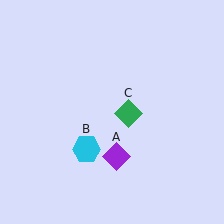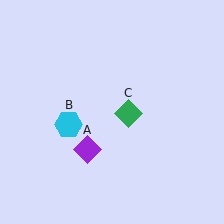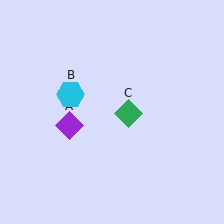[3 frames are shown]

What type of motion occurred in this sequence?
The purple diamond (object A), cyan hexagon (object B) rotated clockwise around the center of the scene.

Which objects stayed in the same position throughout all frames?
Green diamond (object C) remained stationary.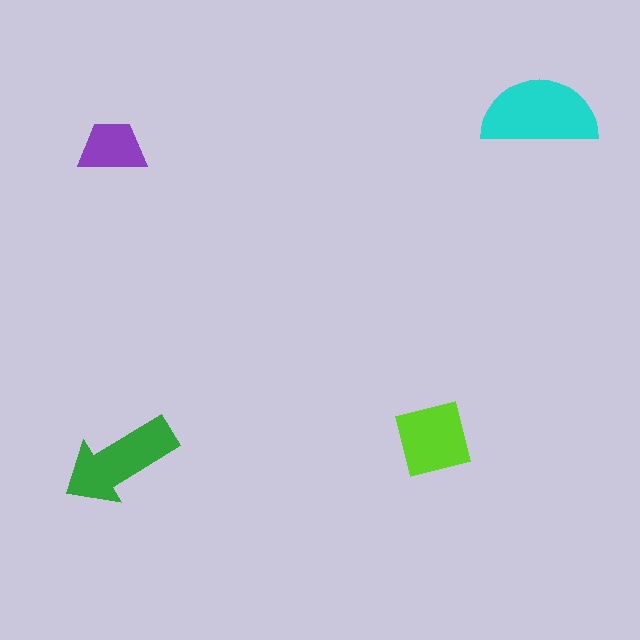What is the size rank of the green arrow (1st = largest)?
2nd.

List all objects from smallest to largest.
The purple trapezoid, the lime square, the green arrow, the cyan semicircle.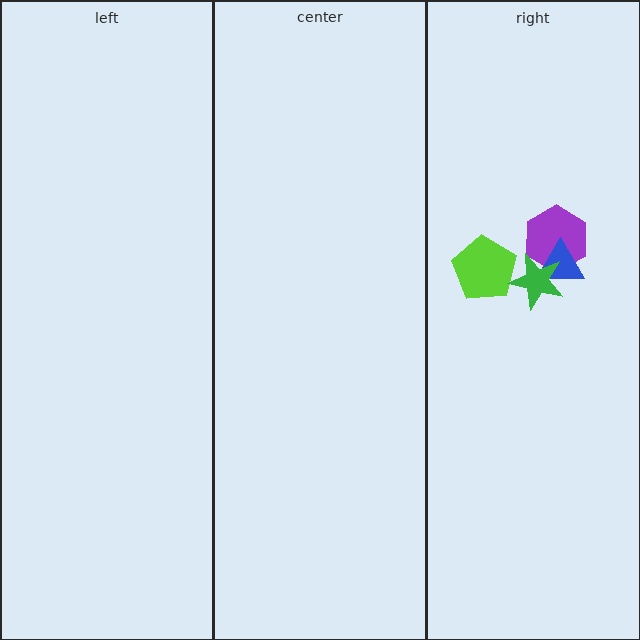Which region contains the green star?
The right region.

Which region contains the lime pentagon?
The right region.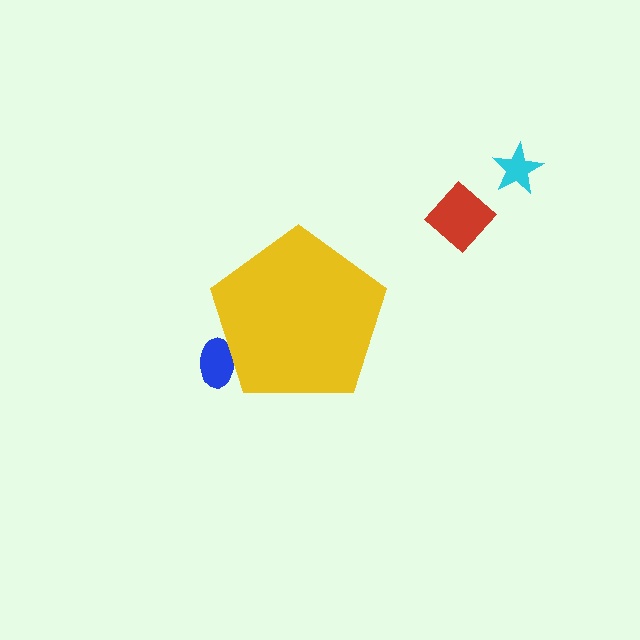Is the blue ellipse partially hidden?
Yes, the blue ellipse is partially hidden behind the yellow pentagon.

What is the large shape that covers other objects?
A yellow pentagon.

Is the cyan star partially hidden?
No, the cyan star is fully visible.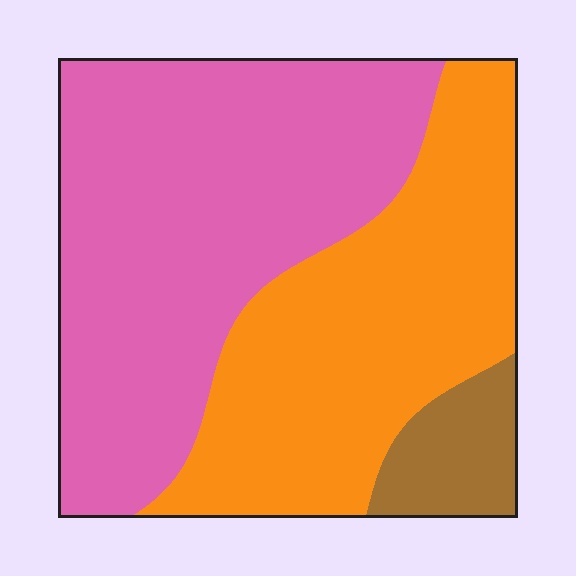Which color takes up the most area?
Pink, at roughly 50%.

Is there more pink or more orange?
Pink.